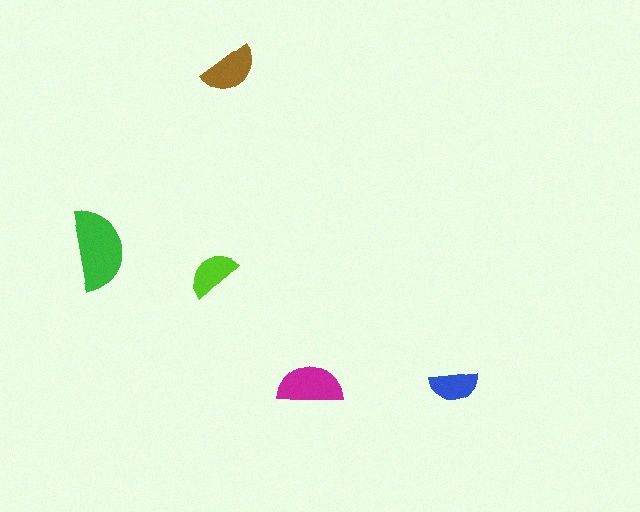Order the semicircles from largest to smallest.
the green one, the magenta one, the brown one, the lime one, the blue one.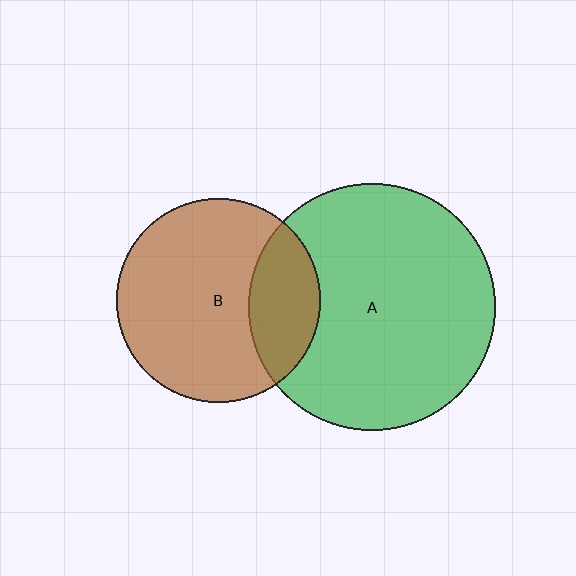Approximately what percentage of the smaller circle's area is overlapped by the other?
Approximately 25%.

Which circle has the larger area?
Circle A (green).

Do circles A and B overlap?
Yes.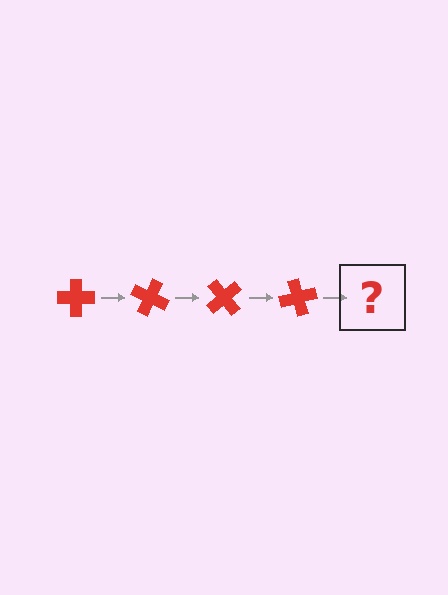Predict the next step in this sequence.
The next step is a red cross rotated 100 degrees.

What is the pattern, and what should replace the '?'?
The pattern is that the cross rotates 25 degrees each step. The '?' should be a red cross rotated 100 degrees.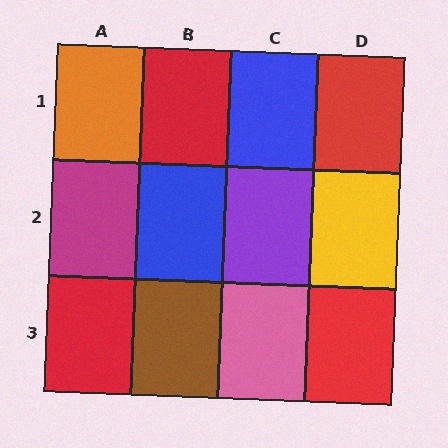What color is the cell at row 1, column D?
Red.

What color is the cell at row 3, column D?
Red.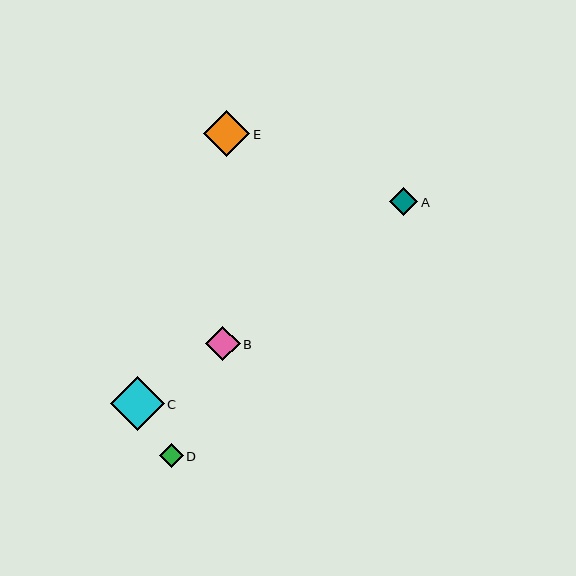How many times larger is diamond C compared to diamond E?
Diamond C is approximately 1.2 times the size of diamond E.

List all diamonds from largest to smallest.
From largest to smallest: C, E, B, A, D.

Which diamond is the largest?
Diamond C is the largest with a size of approximately 54 pixels.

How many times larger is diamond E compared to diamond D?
Diamond E is approximately 2.0 times the size of diamond D.